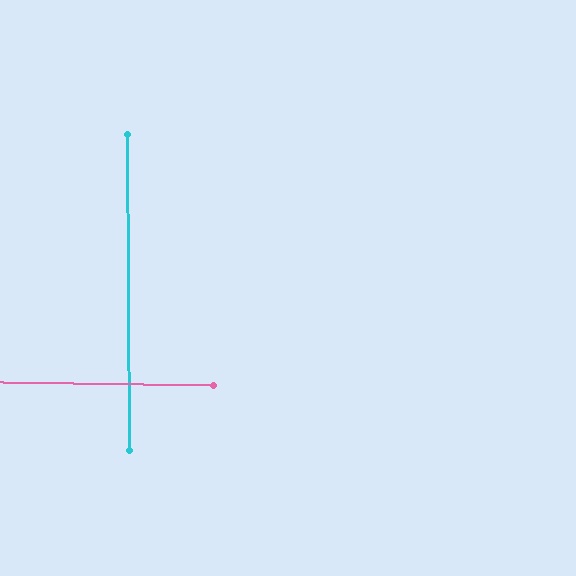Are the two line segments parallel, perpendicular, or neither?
Perpendicular — they meet at approximately 89°.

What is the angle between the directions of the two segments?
Approximately 89 degrees.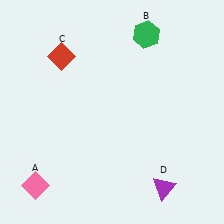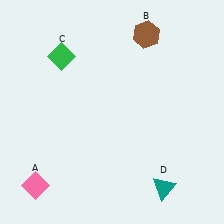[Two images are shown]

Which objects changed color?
B changed from green to brown. C changed from red to green. D changed from purple to teal.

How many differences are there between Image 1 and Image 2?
There are 3 differences between the two images.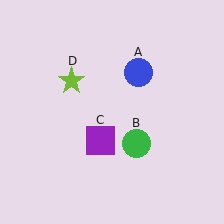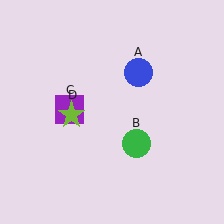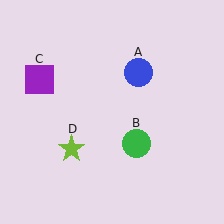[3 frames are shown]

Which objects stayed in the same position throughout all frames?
Blue circle (object A) and green circle (object B) remained stationary.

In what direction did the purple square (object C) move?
The purple square (object C) moved up and to the left.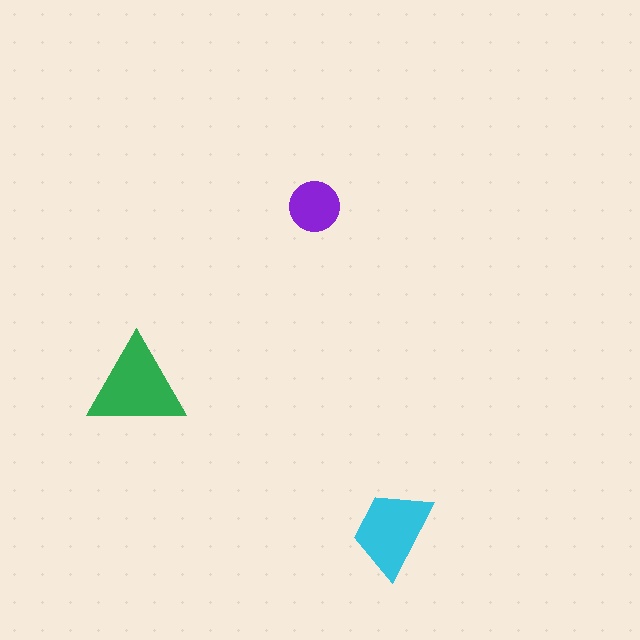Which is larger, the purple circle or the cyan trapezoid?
The cyan trapezoid.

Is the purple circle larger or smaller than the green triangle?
Smaller.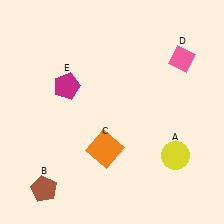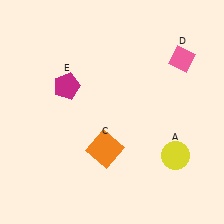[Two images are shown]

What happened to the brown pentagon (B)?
The brown pentagon (B) was removed in Image 2. It was in the bottom-left area of Image 1.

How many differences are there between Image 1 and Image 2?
There is 1 difference between the two images.